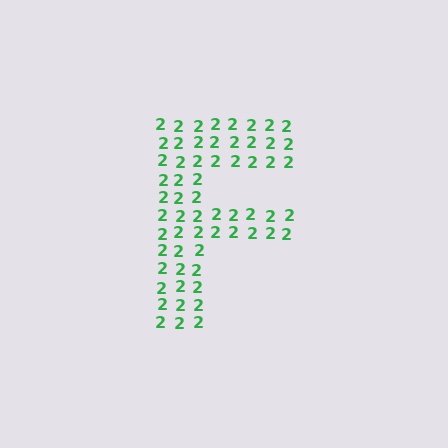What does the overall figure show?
The overall figure shows the letter F.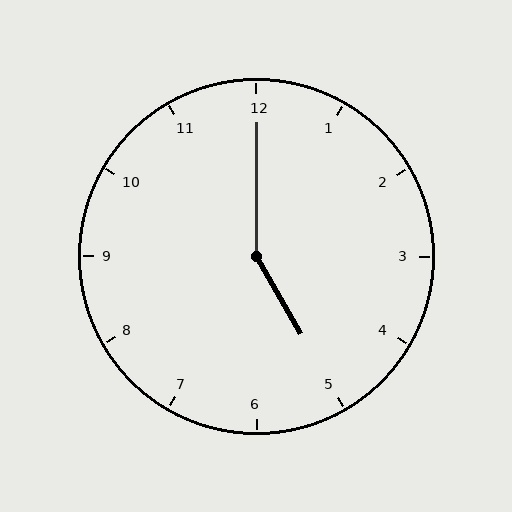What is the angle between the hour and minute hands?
Approximately 150 degrees.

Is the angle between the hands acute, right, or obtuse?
It is obtuse.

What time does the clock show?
5:00.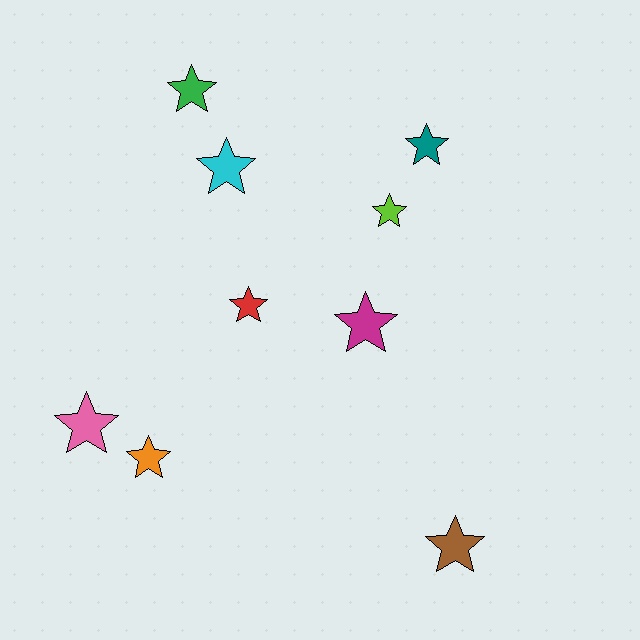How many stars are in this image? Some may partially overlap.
There are 9 stars.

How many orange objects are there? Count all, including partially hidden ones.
There is 1 orange object.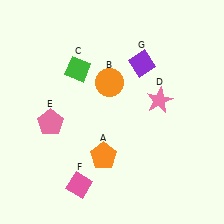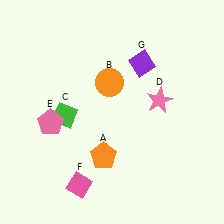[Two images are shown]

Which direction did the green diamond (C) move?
The green diamond (C) moved down.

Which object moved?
The green diamond (C) moved down.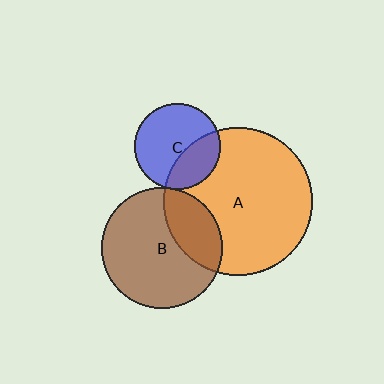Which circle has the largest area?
Circle A (orange).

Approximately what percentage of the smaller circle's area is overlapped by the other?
Approximately 5%.